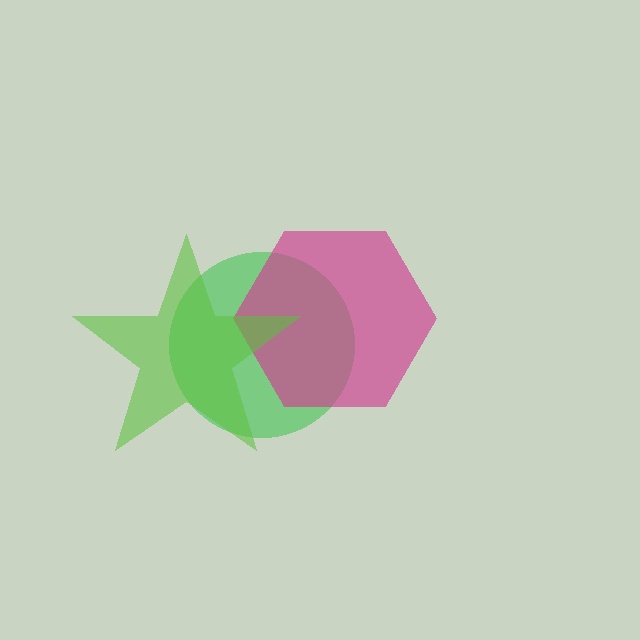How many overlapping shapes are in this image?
There are 3 overlapping shapes in the image.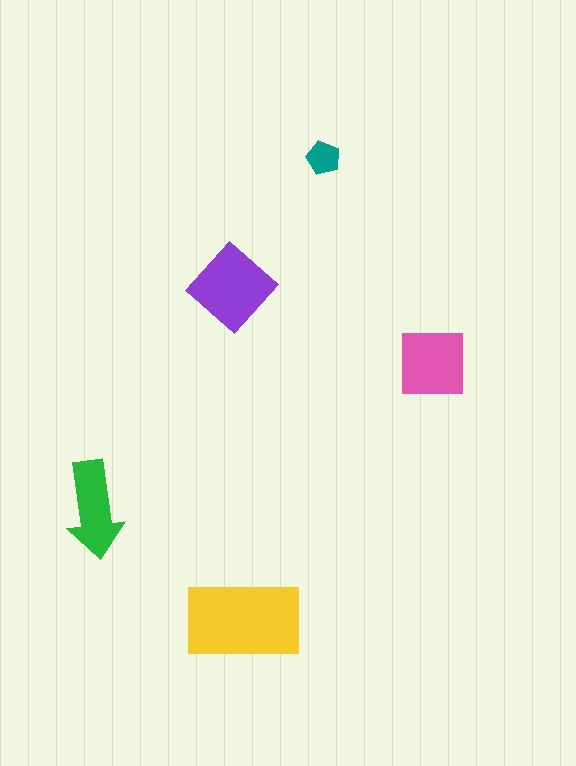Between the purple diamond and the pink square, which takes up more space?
The purple diamond.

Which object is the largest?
The yellow rectangle.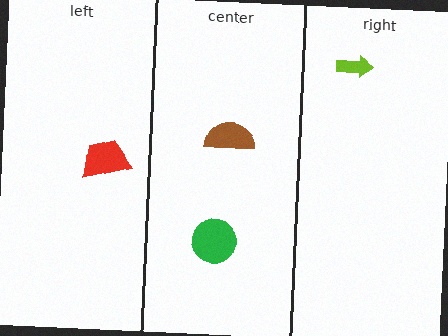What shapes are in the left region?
The red trapezoid.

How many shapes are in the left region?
1.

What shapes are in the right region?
The lime arrow.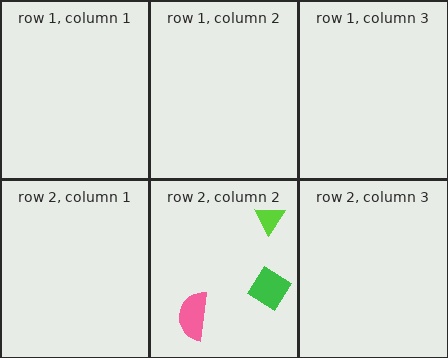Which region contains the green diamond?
The row 2, column 2 region.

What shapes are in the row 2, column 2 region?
The pink semicircle, the green diamond, the lime triangle.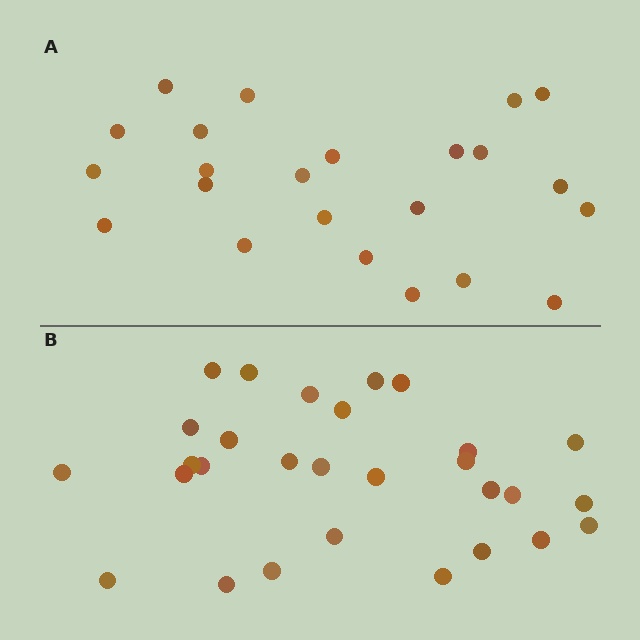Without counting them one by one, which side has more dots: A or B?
Region B (the bottom region) has more dots.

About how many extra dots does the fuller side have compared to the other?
Region B has about 6 more dots than region A.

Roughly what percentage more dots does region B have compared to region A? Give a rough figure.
About 25% more.